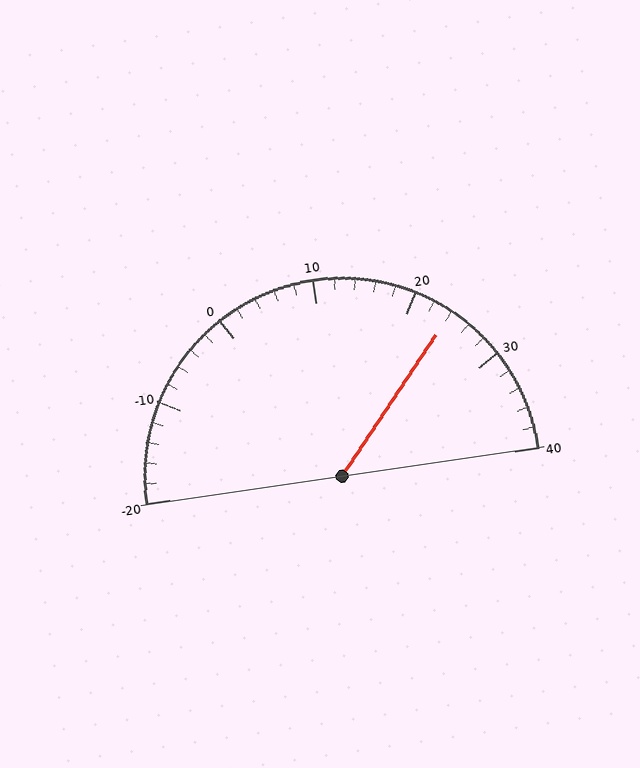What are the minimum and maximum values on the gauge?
The gauge ranges from -20 to 40.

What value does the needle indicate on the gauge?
The needle indicates approximately 24.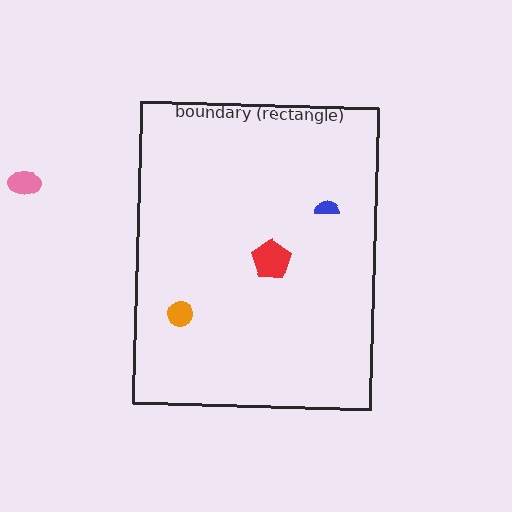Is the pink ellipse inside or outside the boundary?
Outside.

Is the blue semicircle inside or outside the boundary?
Inside.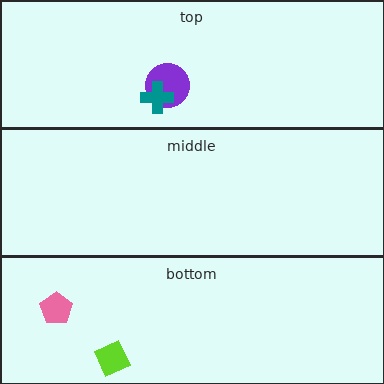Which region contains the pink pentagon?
The bottom region.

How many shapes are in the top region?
2.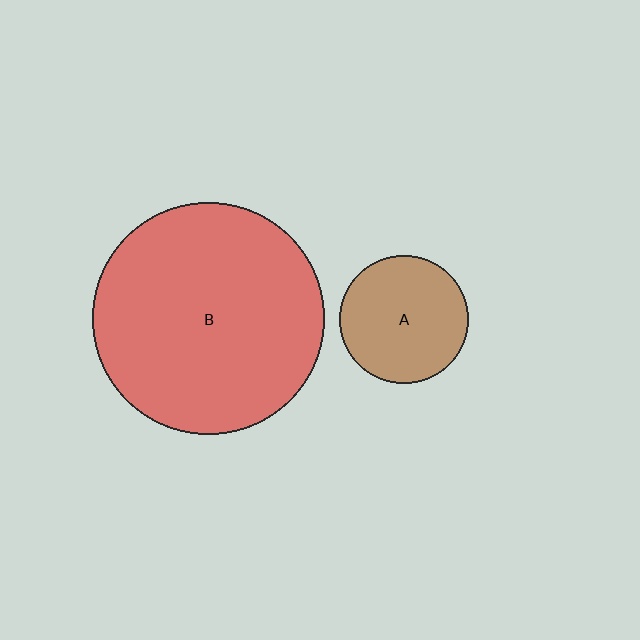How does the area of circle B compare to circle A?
Approximately 3.3 times.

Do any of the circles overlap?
No, none of the circles overlap.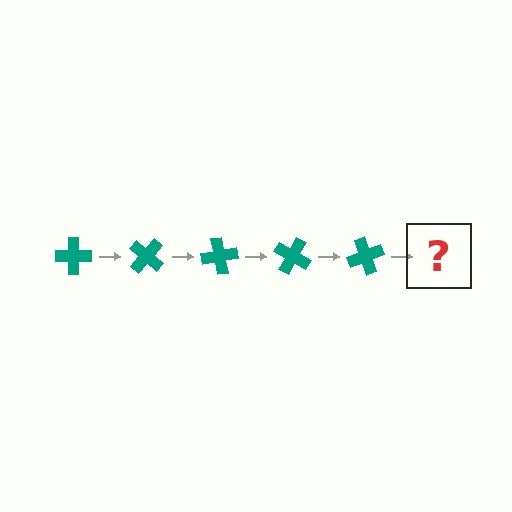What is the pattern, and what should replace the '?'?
The pattern is that the cross rotates 40 degrees each step. The '?' should be a teal cross rotated 200 degrees.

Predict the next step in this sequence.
The next step is a teal cross rotated 200 degrees.